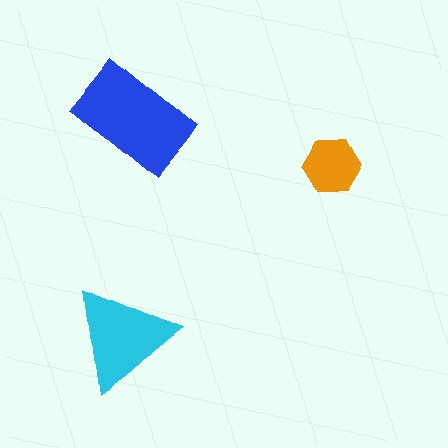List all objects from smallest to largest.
The orange hexagon, the cyan triangle, the blue rectangle.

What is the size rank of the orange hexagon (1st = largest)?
3rd.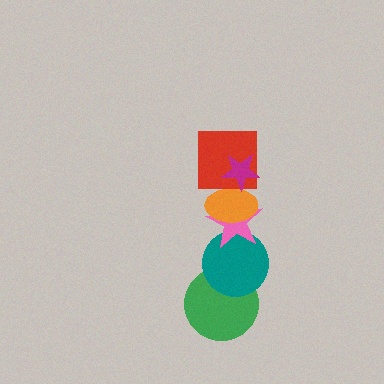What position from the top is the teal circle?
The teal circle is 5th from the top.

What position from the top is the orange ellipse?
The orange ellipse is 3rd from the top.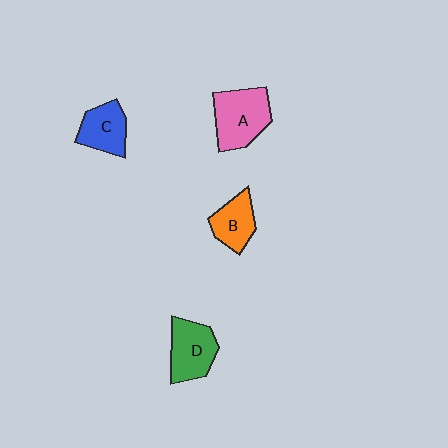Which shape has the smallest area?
Shape B (orange).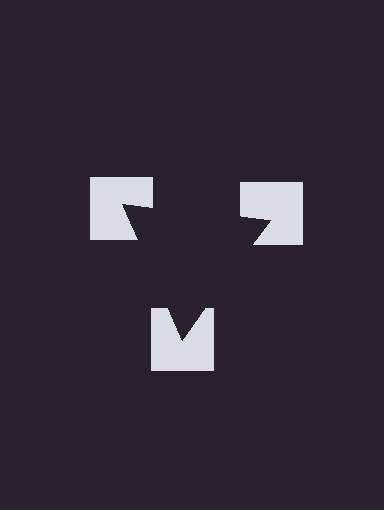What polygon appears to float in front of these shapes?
An illusory triangle — its edges are inferred from the aligned wedge cuts in the notched squares, not physically drawn.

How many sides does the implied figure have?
3 sides.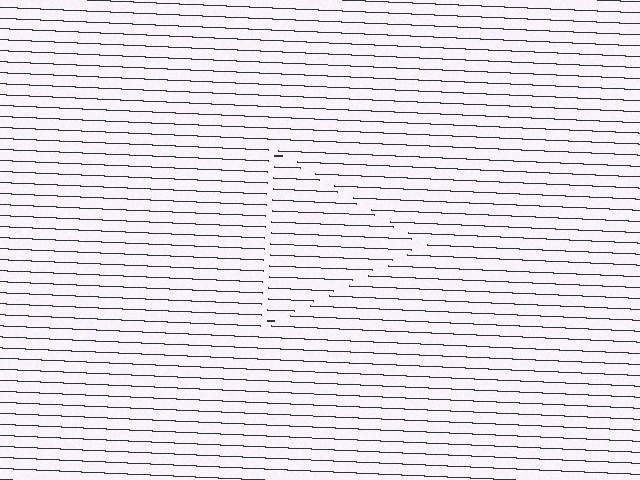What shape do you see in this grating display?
An illusory triangle. The interior of the shape contains the same grating, shifted by half a period — the contour is defined by the phase discontinuity where line-ends from the inner and outer gratings abut.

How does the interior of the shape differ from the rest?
The interior of the shape contains the same grating, shifted by half a period — the contour is defined by the phase discontinuity where line-ends from the inner and outer gratings abut.